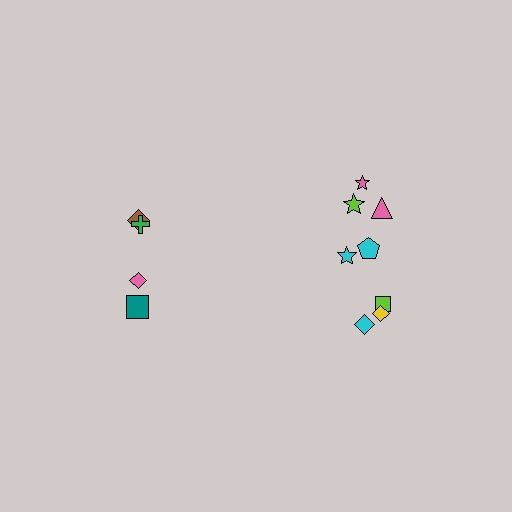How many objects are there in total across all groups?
There are 12 objects.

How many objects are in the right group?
There are 8 objects.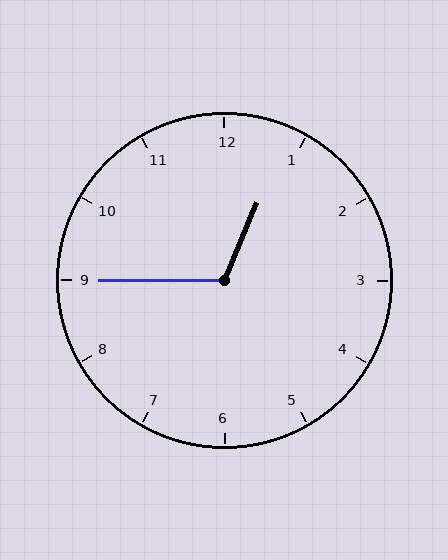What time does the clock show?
12:45.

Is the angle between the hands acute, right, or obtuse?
It is obtuse.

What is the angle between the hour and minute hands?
Approximately 112 degrees.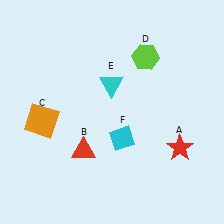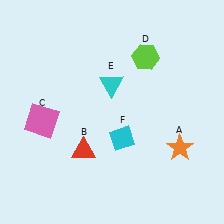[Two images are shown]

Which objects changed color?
A changed from red to orange. C changed from orange to pink.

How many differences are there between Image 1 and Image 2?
There are 2 differences between the two images.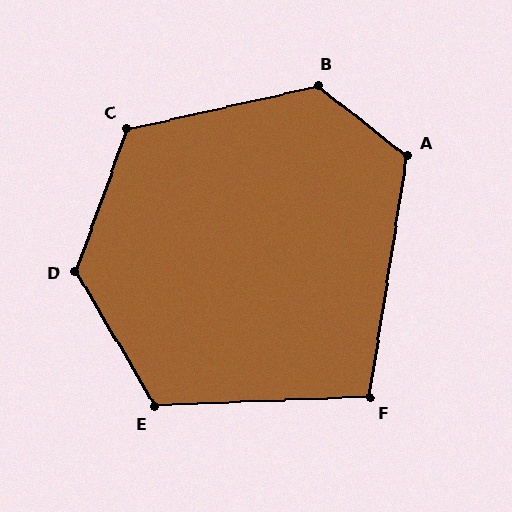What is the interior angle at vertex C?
Approximately 123 degrees (obtuse).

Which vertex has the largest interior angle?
D, at approximately 130 degrees.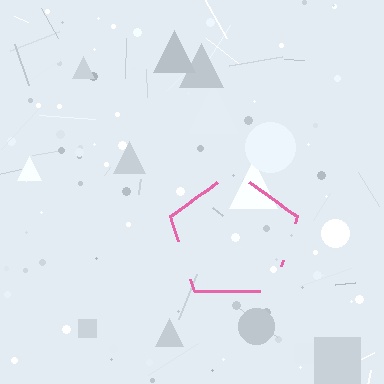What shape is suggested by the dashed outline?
The dashed outline suggests a pentagon.